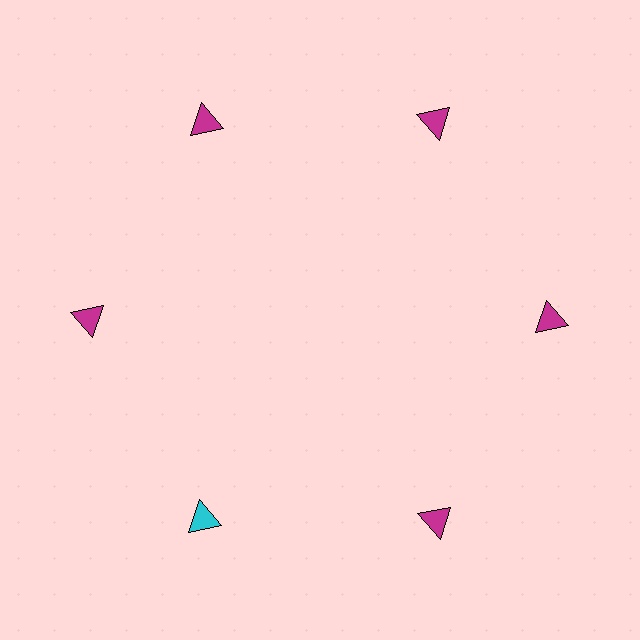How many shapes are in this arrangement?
There are 6 shapes arranged in a ring pattern.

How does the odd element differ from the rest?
It has a different color: cyan instead of magenta.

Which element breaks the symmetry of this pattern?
The cyan triangle at roughly the 7 o'clock position breaks the symmetry. All other shapes are magenta triangles.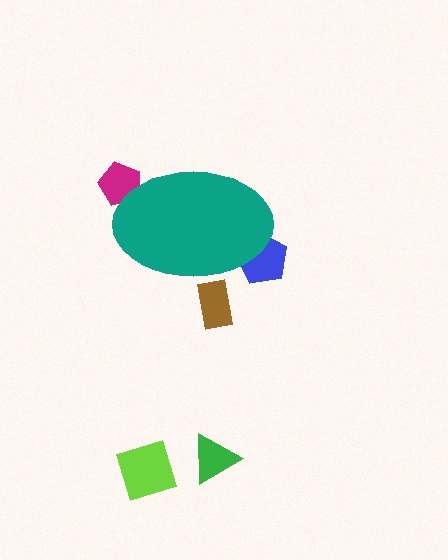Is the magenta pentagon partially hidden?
Yes, the magenta pentagon is partially hidden behind the teal ellipse.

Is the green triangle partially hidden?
No, the green triangle is fully visible.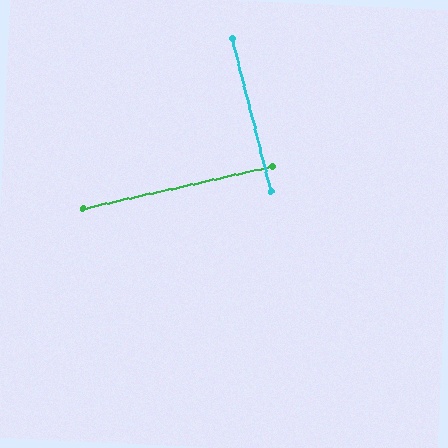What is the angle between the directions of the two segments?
Approximately 89 degrees.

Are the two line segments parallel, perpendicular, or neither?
Perpendicular — they meet at approximately 89°.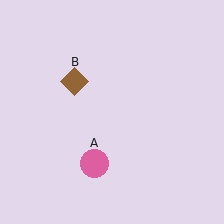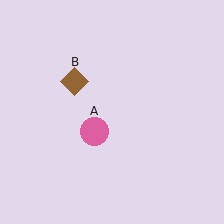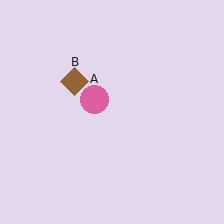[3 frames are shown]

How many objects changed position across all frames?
1 object changed position: pink circle (object A).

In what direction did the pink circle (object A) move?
The pink circle (object A) moved up.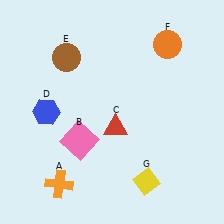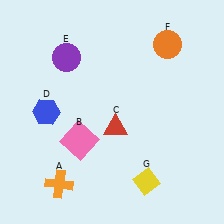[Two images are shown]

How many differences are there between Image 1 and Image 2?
There is 1 difference between the two images.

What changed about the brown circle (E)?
In Image 1, E is brown. In Image 2, it changed to purple.